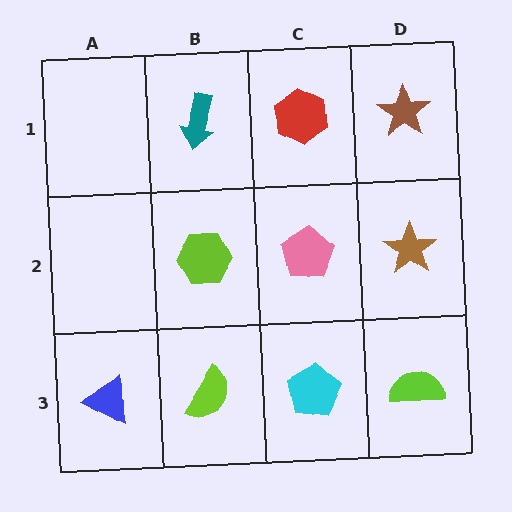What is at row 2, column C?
A pink pentagon.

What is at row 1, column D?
A brown star.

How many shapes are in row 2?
3 shapes.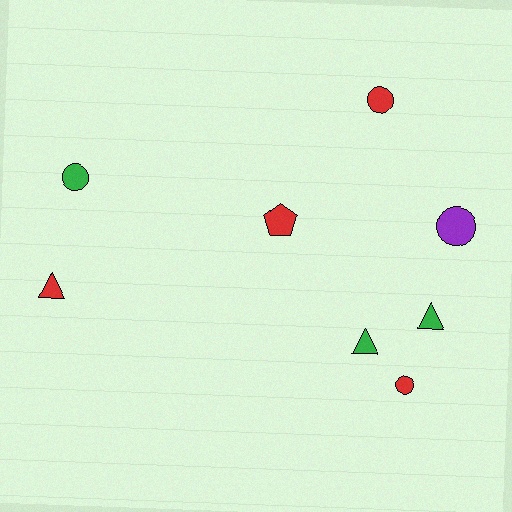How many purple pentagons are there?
There are no purple pentagons.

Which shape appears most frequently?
Circle, with 4 objects.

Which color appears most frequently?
Red, with 4 objects.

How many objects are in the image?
There are 8 objects.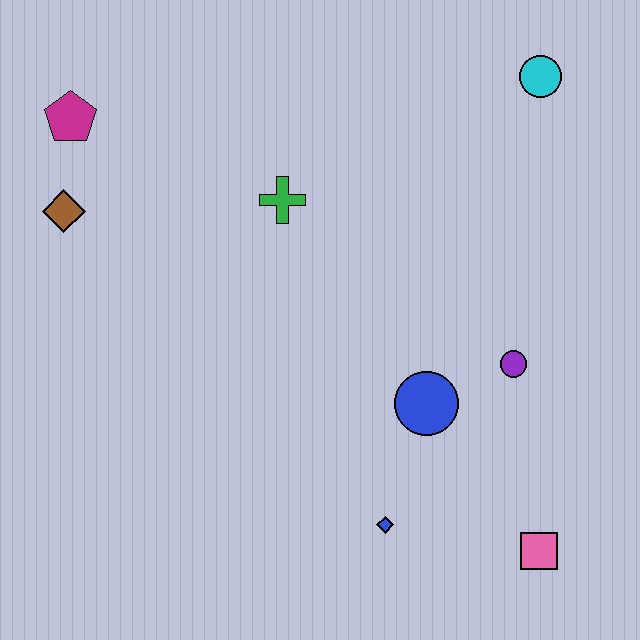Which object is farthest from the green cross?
The pink square is farthest from the green cross.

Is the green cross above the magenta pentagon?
No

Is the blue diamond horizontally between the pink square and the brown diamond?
Yes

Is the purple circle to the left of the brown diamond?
No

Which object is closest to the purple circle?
The blue circle is closest to the purple circle.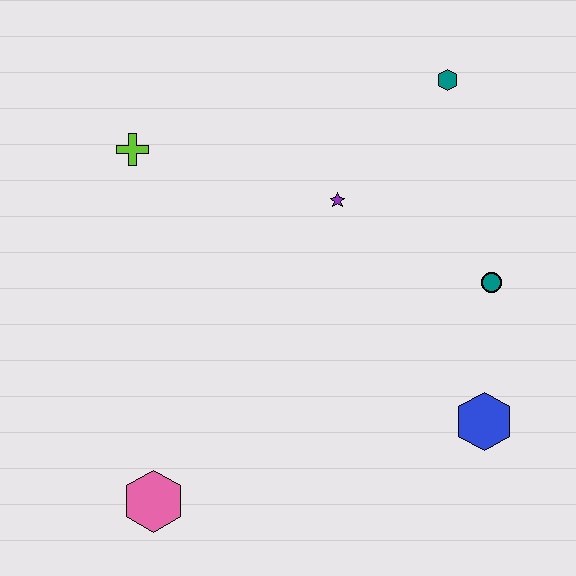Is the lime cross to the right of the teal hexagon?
No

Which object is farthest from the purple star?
The pink hexagon is farthest from the purple star.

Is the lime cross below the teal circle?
No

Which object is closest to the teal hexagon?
The purple star is closest to the teal hexagon.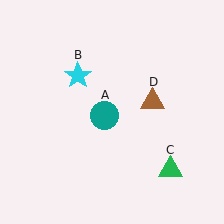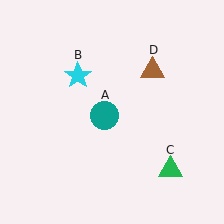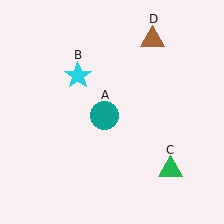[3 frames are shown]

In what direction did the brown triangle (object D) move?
The brown triangle (object D) moved up.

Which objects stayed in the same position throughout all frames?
Teal circle (object A) and cyan star (object B) and green triangle (object C) remained stationary.